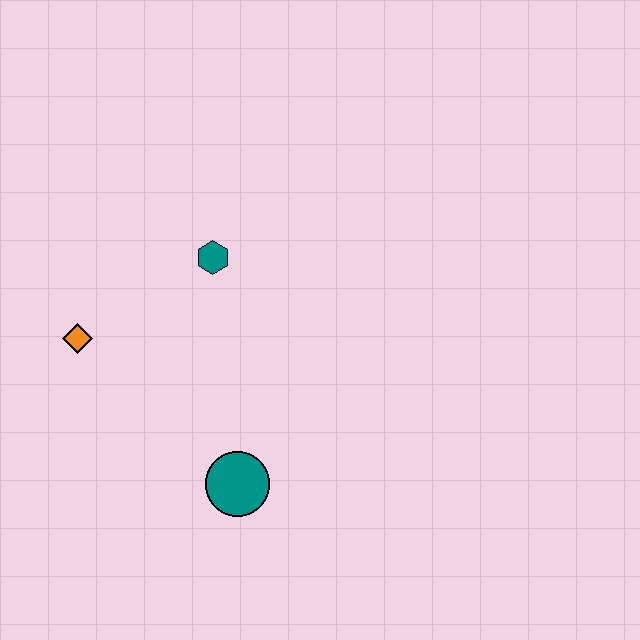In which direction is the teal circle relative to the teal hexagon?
The teal circle is below the teal hexagon.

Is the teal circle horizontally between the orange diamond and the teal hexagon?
No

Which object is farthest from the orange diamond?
The teal circle is farthest from the orange diamond.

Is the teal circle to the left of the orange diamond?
No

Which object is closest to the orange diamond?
The teal hexagon is closest to the orange diamond.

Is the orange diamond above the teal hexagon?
No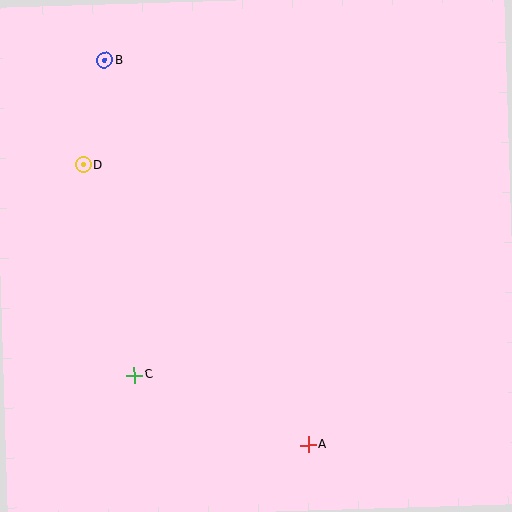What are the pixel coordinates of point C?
Point C is at (134, 375).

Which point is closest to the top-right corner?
Point B is closest to the top-right corner.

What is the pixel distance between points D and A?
The distance between D and A is 359 pixels.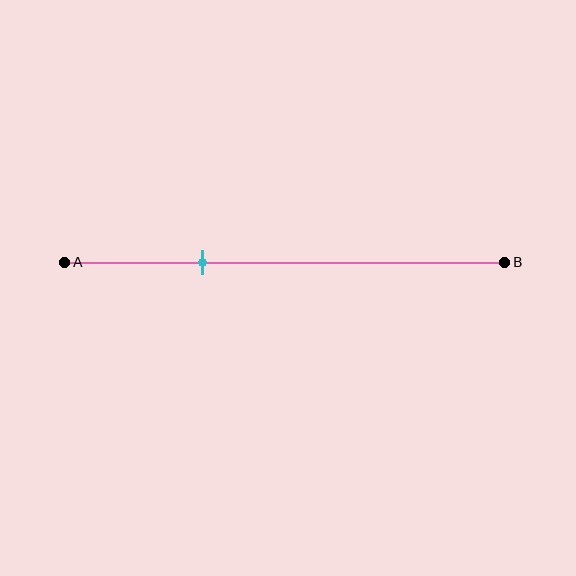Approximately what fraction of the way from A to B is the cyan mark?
The cyan mark is approximately 30% of the way from A to B.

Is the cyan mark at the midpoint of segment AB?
No, the mark is at about 30% from A, not at the 50% midpoint.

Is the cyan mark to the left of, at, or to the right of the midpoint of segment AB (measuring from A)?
The cyan mark is to the left of the midpoint of segment AB.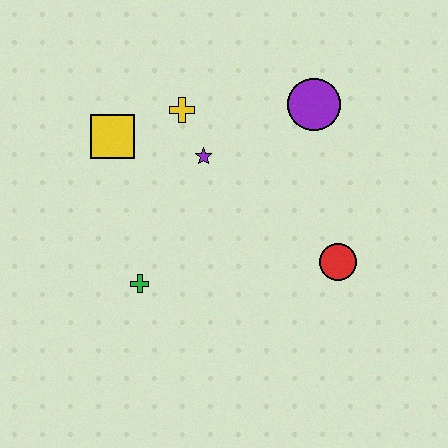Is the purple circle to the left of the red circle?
Yes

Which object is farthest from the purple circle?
The green cross is farthest from the purple circle.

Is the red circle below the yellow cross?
Yes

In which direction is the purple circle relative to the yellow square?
The purple circle is to the right of the yellow square.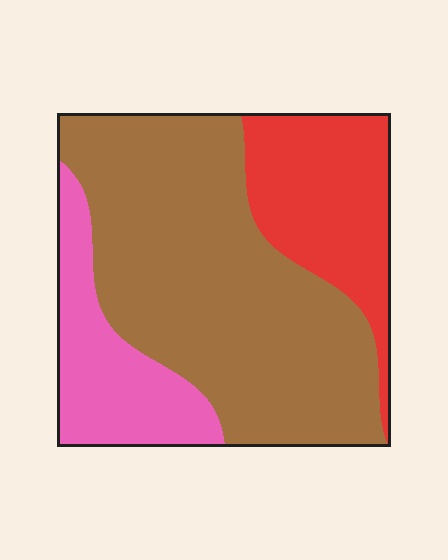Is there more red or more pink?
Red.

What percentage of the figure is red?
Red takes up less than a quarter of the figure.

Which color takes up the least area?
Pink, at roughly 20%.